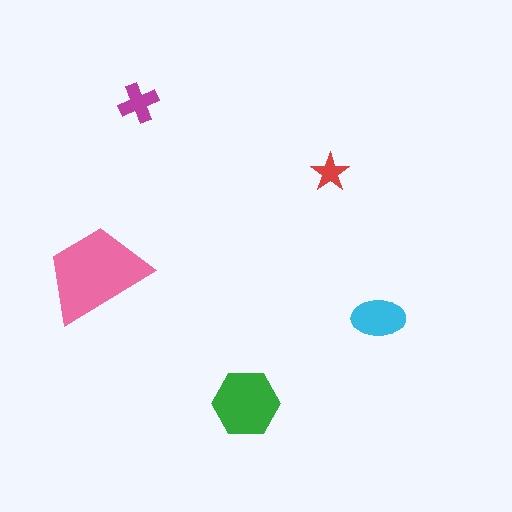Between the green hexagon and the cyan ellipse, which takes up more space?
The green hexagon.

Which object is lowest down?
The green hexagon is bottommost.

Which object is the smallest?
The red star.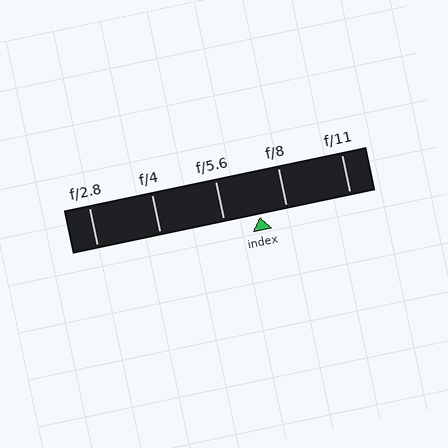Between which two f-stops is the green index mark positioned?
The index mark is between f/5.6 and f/8.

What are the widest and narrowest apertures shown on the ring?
The widest aperture shown is f/2.8 and the narrowest is f/11.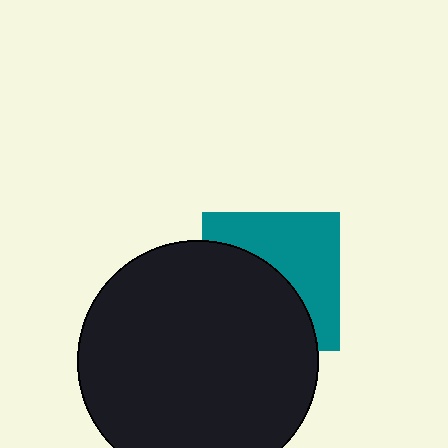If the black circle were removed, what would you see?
You would see the complete teal square.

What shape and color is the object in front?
The object in front is a black circle.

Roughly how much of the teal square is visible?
About half of it is visible (roughly 49%).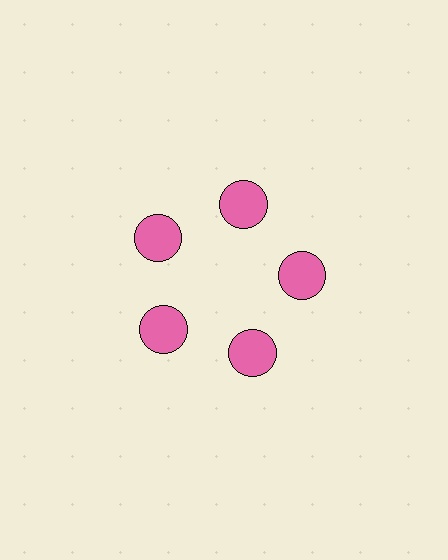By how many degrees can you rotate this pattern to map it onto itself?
The pattern maps onto itself every 72 degrees of rotation.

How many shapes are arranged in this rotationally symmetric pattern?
There are 5 shapes, arranged in 5 groups of 1.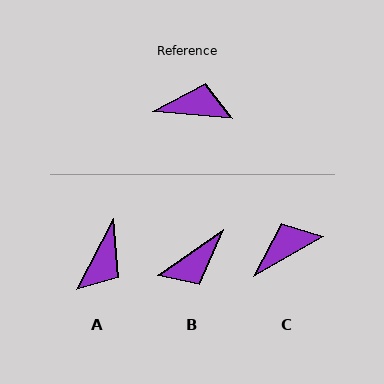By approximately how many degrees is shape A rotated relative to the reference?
Approximately 113 degrees clockwise.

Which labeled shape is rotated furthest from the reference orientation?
B, about 141 degrees away.